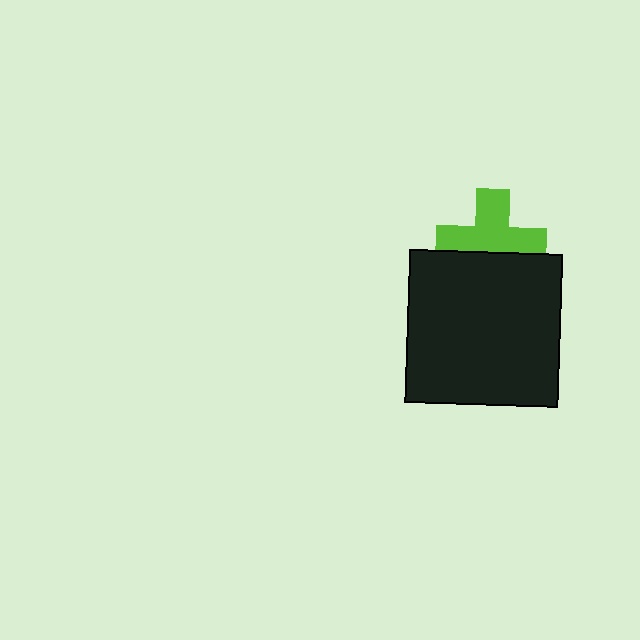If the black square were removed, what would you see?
You would see the complete lime cross.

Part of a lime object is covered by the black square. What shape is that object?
It is a cross.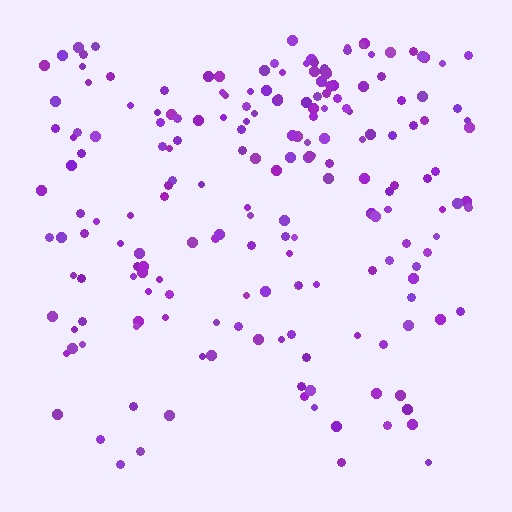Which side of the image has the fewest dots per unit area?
The bottom.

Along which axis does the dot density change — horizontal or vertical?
Vertical.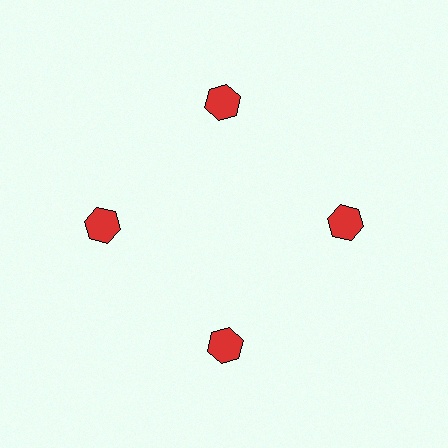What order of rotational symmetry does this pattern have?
This pattern has 4-fold rotational symmetry.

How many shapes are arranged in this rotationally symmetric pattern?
There are 4 shapes, arranged in 4 groups of 1.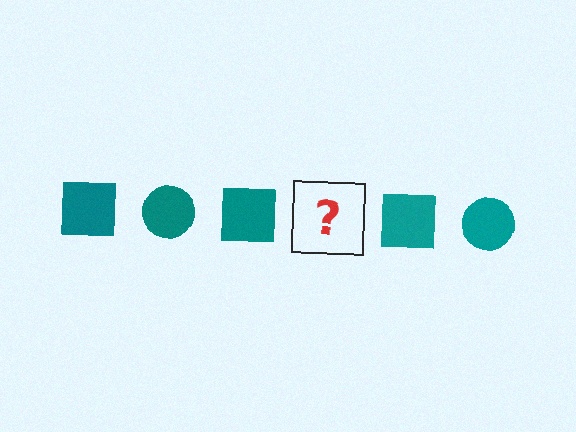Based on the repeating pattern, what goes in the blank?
The blank should be a teal circle.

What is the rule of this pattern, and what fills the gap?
The rule is that the pattern cycles through square, circle shapes in teal. The gap should be filled with a teal circle.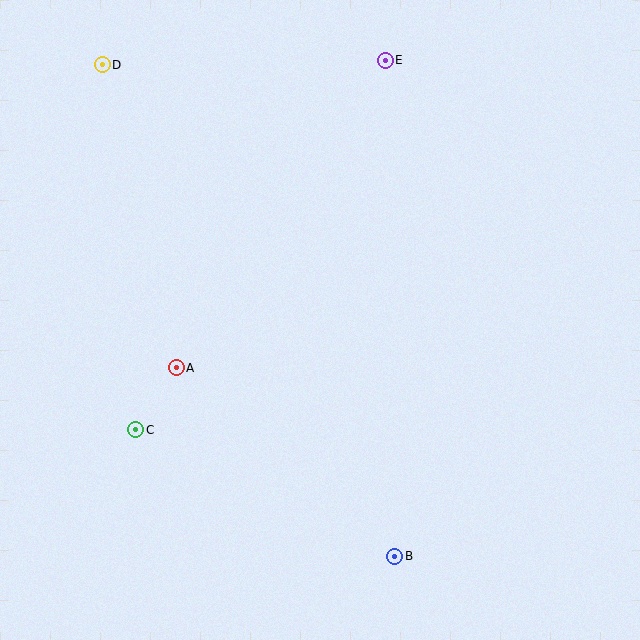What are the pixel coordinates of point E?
Point E is at (385, 60).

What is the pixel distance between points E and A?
The distance between E and A is 372 pixels.